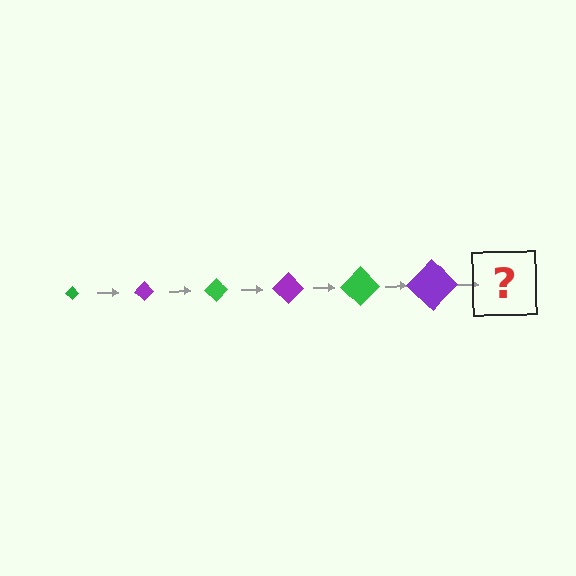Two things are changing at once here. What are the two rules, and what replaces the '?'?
The two rules are that the diamond grows larger each step and the color cycles through green and purple. The '?' should be a green diamond, larger than the previous one.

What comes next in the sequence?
The next element should be a green diamond, larger than the previous one.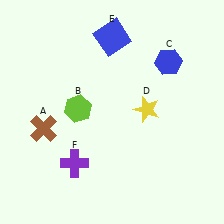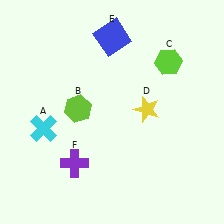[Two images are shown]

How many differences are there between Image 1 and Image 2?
There are 2 differences between the two images.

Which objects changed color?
A changed from brown to cyan. C changed from blue to lime.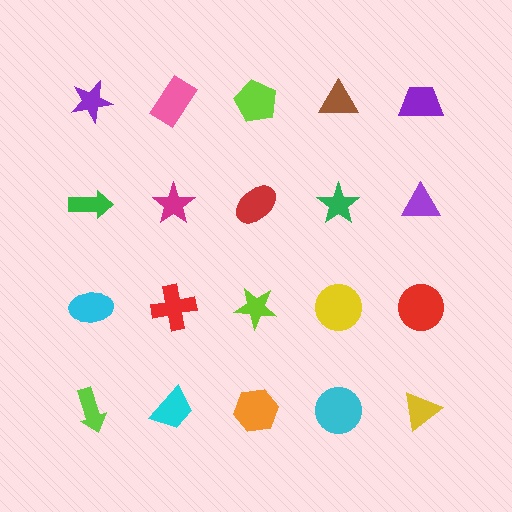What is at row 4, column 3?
An orange hexagon.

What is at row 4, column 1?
A lime arrow.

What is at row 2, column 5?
A purple triangle.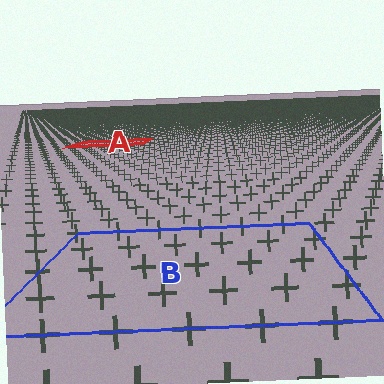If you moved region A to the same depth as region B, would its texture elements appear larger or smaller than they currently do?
They would appear larger. At a closer depth, the same texture elements are projected at a bigger on-screen size.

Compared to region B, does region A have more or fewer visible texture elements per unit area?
Region A has more texture elements per unit area — they are packed more densely because it is farther away.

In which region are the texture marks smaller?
The texture marks are smaller in region A, because it is farther away.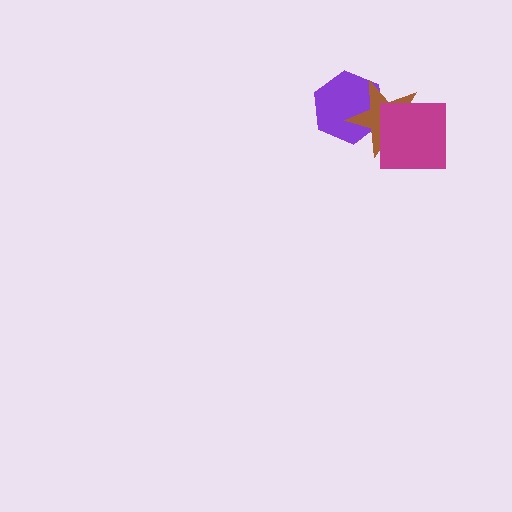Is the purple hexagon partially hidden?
Yes, it is partially covered by another shape.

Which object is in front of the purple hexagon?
The brown star is in front of the purple hexagon.